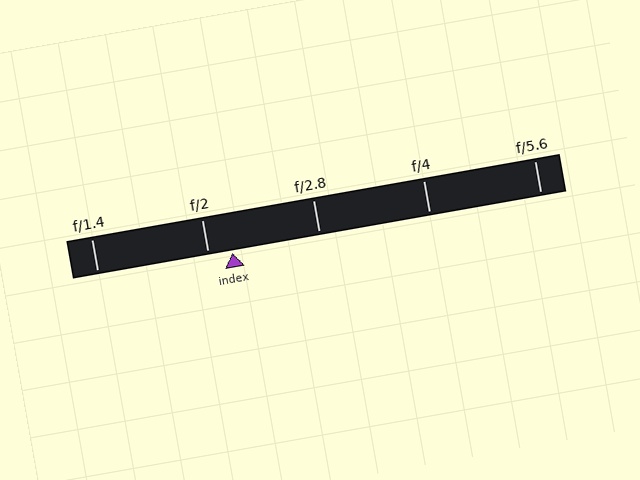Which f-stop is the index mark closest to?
The index mark is closest to f/2.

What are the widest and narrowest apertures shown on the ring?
The widest aperture shown is f/1.4 and the narrowest is f/5.6.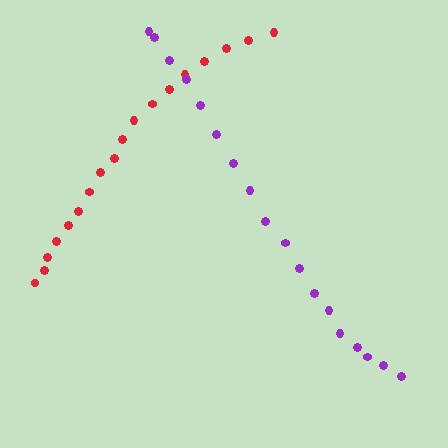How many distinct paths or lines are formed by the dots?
There are 2 distinct paths.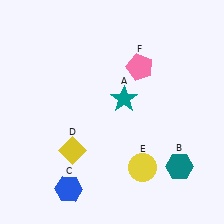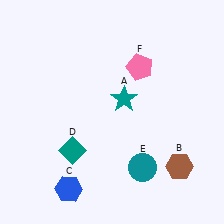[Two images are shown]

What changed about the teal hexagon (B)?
In Image 1, B is teal. In Image 2, it changed to brown.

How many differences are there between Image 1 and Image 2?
There are 3 differences between the two images.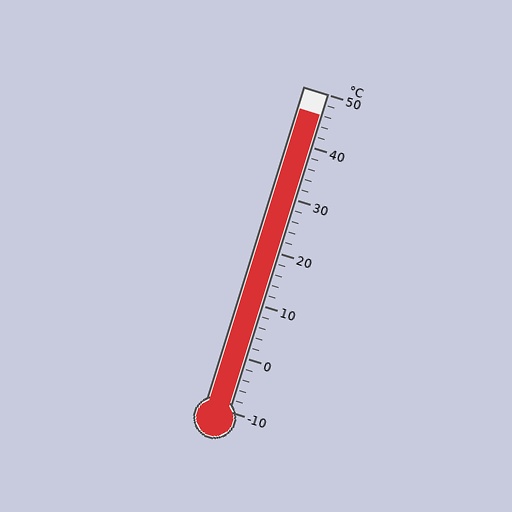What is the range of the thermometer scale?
The thermometer scale ranges from -10°C to 50°C.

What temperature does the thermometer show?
The thermometer shows approximately 46°C.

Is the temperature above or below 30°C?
The temperature is above 30°C.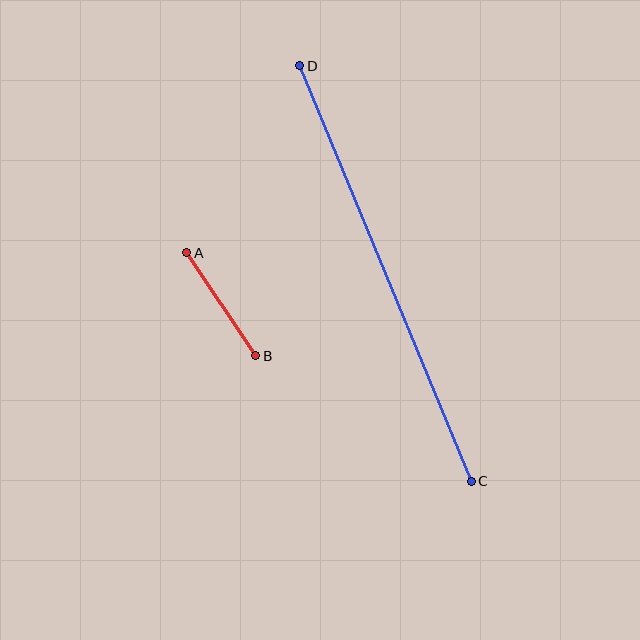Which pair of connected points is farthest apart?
Points C and D are farthest apart.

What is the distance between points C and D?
The distance is approximately 450 pixels.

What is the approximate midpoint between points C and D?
The midpoint is at approximately (386, 273) pixels.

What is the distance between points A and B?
The distance is approximately 124 pixels.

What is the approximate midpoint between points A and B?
The midpoint is at approximately (221, 304) pixels.